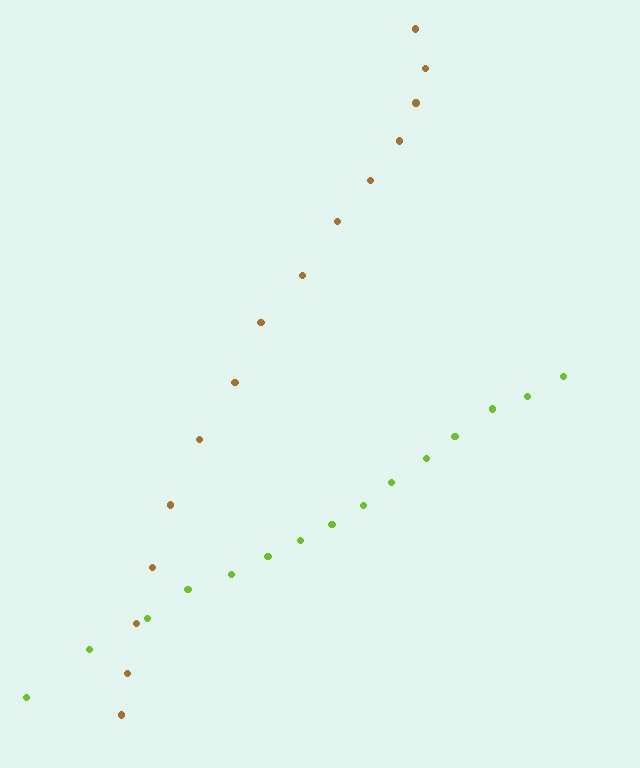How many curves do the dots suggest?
There are 2 distinct paths.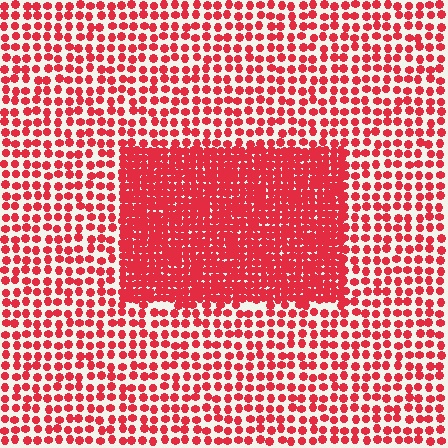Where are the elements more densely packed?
The elements are more densely packed inside the rectangle boundary.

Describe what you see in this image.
The image contains small red elements arranged at two different densities. A rectangle-shaped region is visible where the elements are more densely packed than the surrounding area.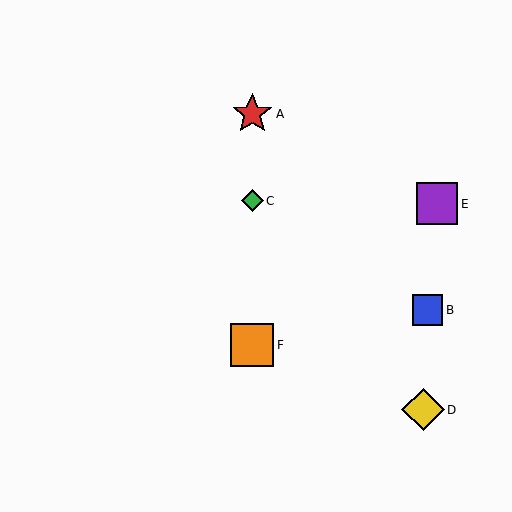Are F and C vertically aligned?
Yes, both are at x≈252.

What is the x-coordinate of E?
Object E is at x≈437.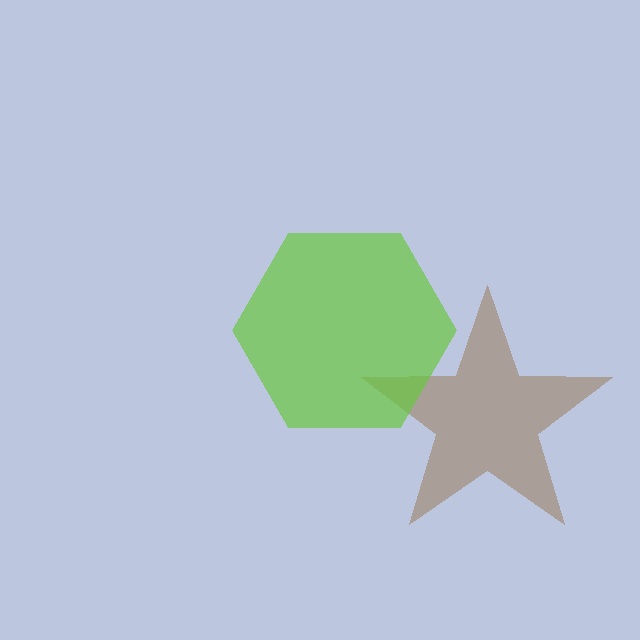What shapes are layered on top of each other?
The layered shapes are: a brown star, a lime hexagon.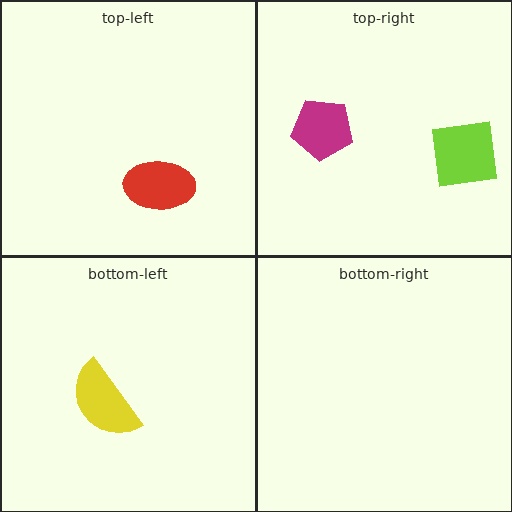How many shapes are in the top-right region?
2.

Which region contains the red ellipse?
The top-left region.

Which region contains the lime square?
The top-right region.